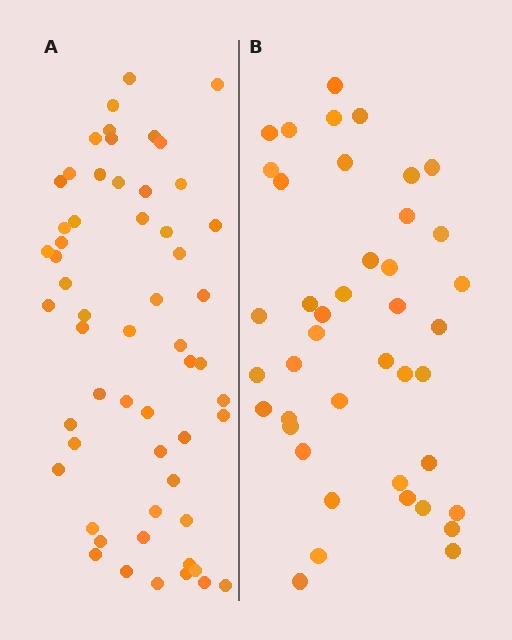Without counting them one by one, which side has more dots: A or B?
Region A (the left region) has more dots.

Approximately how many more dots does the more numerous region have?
Region A has approximately 15 more dots than region B.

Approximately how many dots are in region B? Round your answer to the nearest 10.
About 40 dots. (The exact count is 42, which rounds to 40.)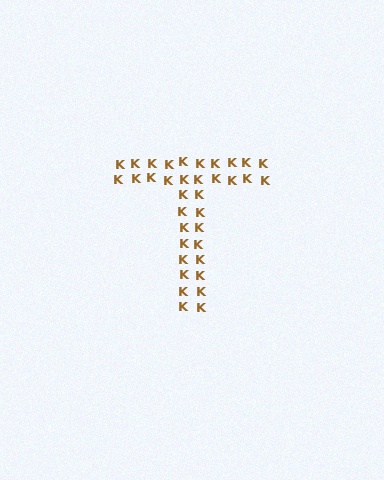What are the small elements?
The small elements are letter K's.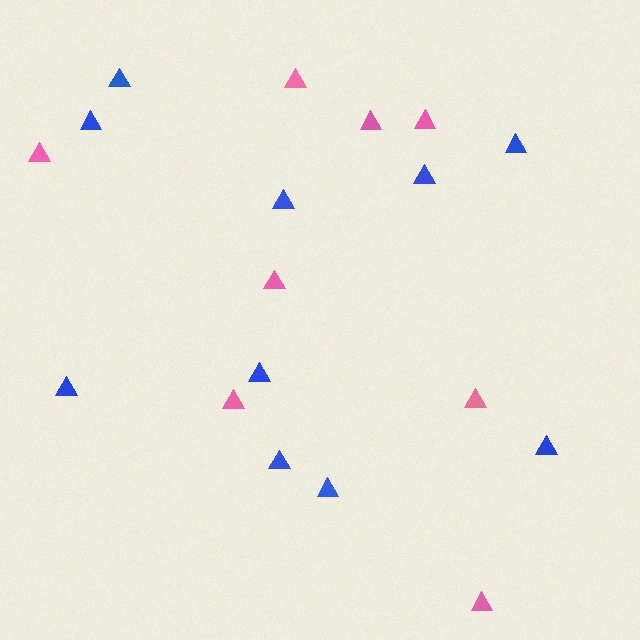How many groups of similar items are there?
There are 2 groups: one group of pink triangles (8) and one group of blue triangles (10).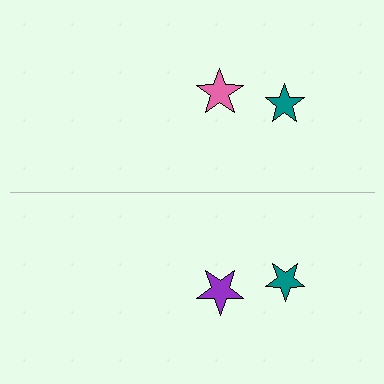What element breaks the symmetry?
The purple star on the bottom side breaks the symmetry — its mirror counterpart is pink.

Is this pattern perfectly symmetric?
No, the pattern is not perfectly symmetric. The purple star on the bottom side breaks the symmetry — its mirror counterpart is pink.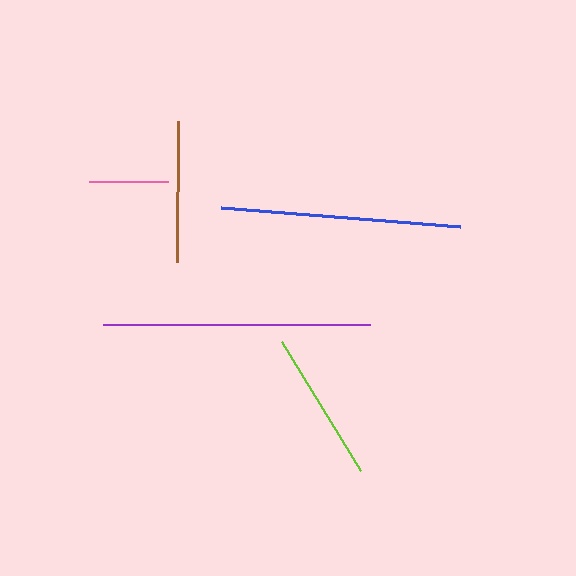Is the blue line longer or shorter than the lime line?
The blue line is longer than the lime line.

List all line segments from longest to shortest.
From longest to shortest: purple, blue, lime, brown, pink.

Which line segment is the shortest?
The pink line is the shortest at approximately 79 pixels.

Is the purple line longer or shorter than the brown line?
The purple line is longer than the brown line.